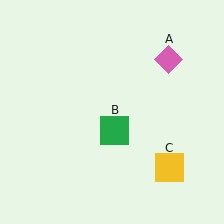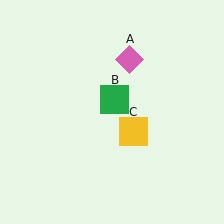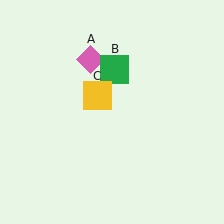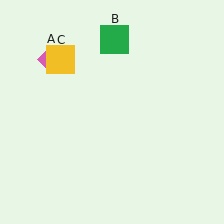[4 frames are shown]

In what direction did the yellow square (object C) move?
The yellow square (object C) moved up and to the left.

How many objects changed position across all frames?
3 objects changed position: pink diamond (object A), green square (object B), yellow square (object C).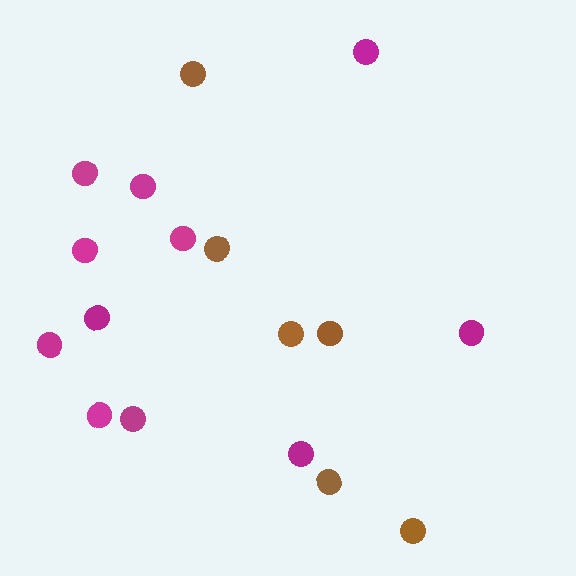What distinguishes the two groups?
There are 2 groups: one group of magenta circles (11) and one group of brown circles (6).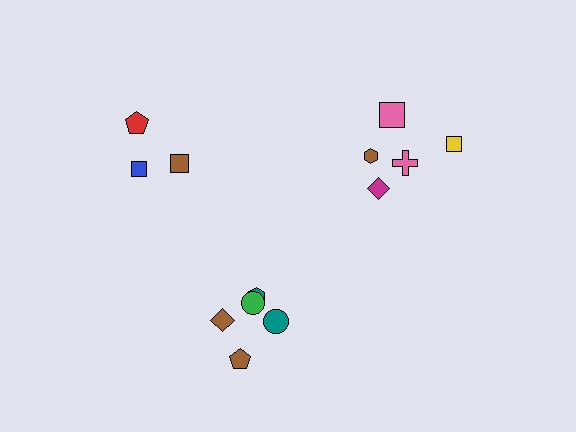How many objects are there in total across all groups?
There are 13 objects.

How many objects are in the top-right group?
There are 5 objects.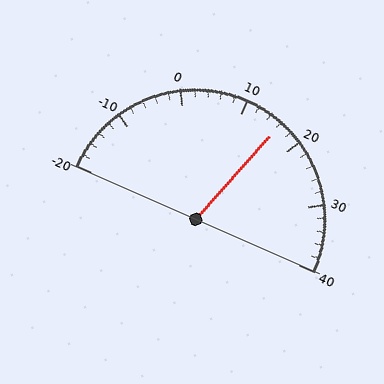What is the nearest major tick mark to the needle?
The nearest major tick mark is 20.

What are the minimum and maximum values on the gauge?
The gauge ranges from -20 to 40.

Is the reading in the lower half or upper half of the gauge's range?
The reading is in the upper half of the range (-20 to 40).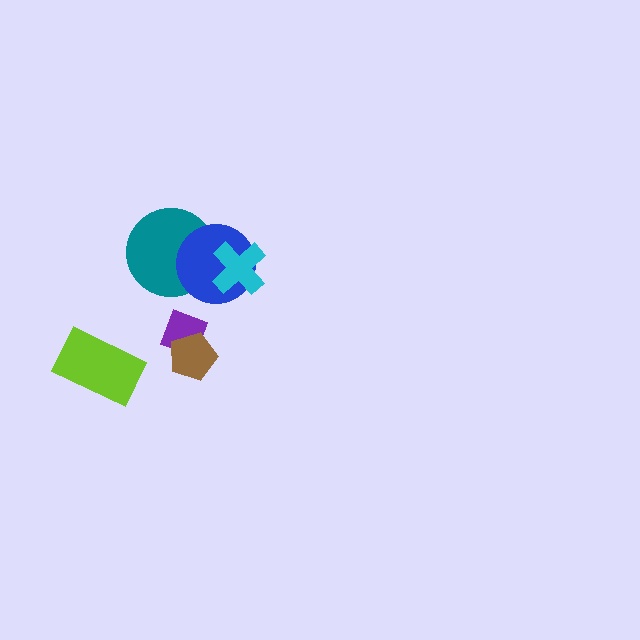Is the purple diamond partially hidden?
Yes, it is partially covered by another shape.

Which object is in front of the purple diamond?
The brown pentagon is in front of the purple diamond.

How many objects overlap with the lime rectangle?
0 objects overlap with the lime rectangle.